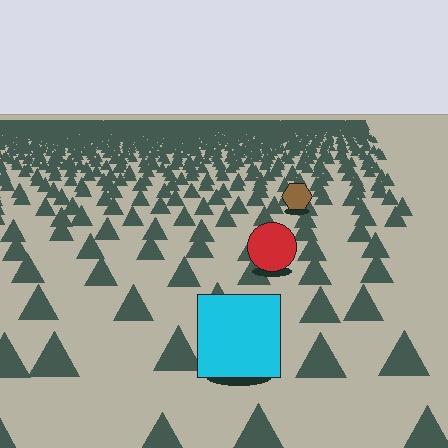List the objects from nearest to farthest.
From nearest to farthest: the cyan square, the red circle, the brown hexagon.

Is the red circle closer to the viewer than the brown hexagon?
Yes. The red circle is closer — you can tell from the texture gradient: the ground texture is coarser near it.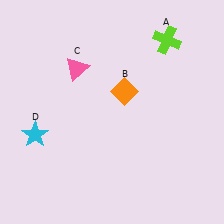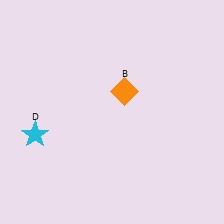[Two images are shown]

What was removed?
The lime cross (A), the pink triangle (C) were removed in Image 2.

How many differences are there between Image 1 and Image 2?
There are 2 differences between the two images.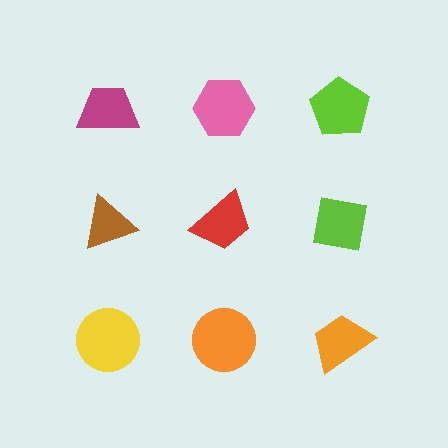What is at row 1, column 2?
A pink hexagon.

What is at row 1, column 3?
A lime pentagon.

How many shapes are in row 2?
3 shapes.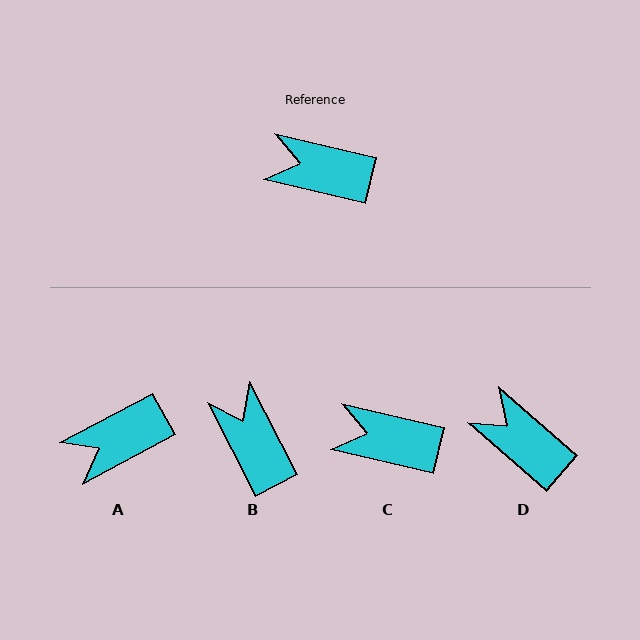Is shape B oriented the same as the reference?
No, it is off by about 50 degrees.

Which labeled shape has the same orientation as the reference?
C.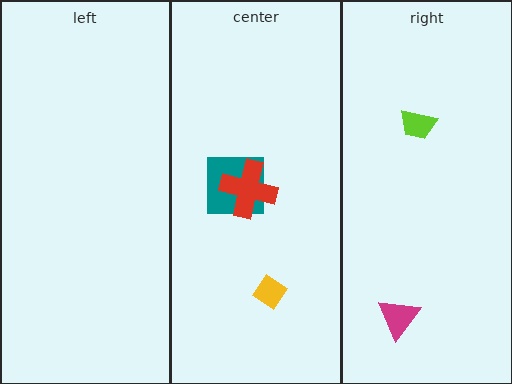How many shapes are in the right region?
2.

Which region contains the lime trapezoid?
The right region.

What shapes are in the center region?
The teal square, the red cross, the yellow diamond.